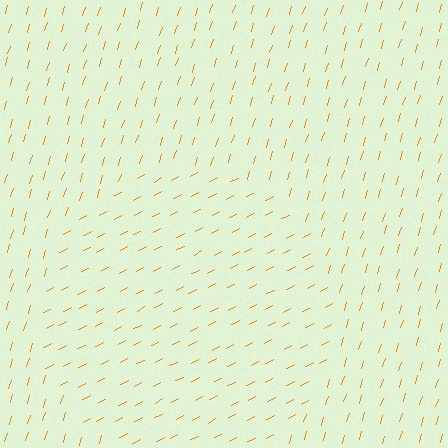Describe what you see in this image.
The image is filled with small orange line segments. A circle region in the image has lines oriented differently from the surrounding lines, creating a visible texture boundary.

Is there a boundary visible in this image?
Yes, there is a texture boundary formed by a change in line orientation.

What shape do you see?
I see a circle.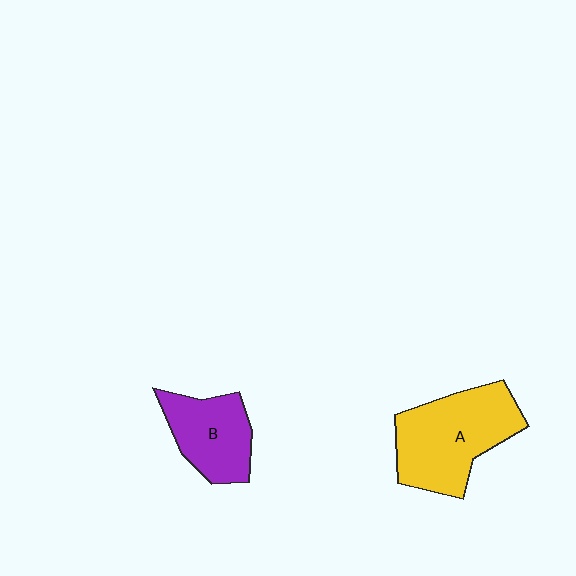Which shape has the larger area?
Shape A (yellow).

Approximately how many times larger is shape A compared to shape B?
Approximately 1.5 times.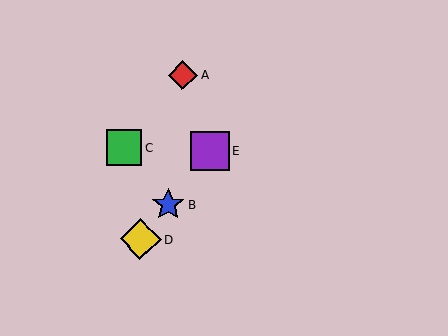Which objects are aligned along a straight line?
Objects B, D, E are aligned along a straight line.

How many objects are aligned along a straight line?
3 objects (B, D, E) are aligned along a straight line.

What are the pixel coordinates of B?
Object B is at (168, 204).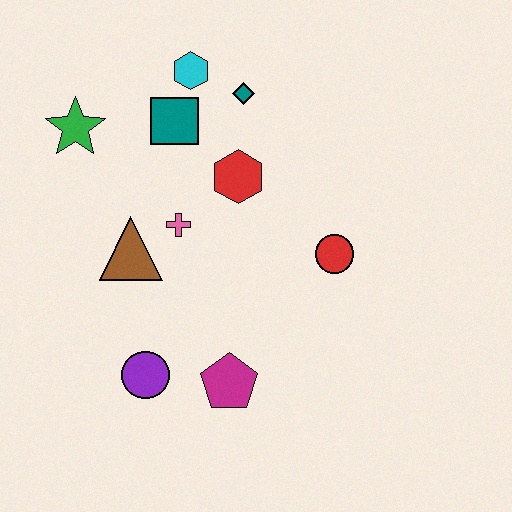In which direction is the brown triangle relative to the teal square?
The brown triangle is below the teal square.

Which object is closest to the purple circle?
The magenta pentagon is closest to the purple circle.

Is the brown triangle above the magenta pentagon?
Yes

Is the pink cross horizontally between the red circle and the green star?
Yes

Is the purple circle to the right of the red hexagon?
No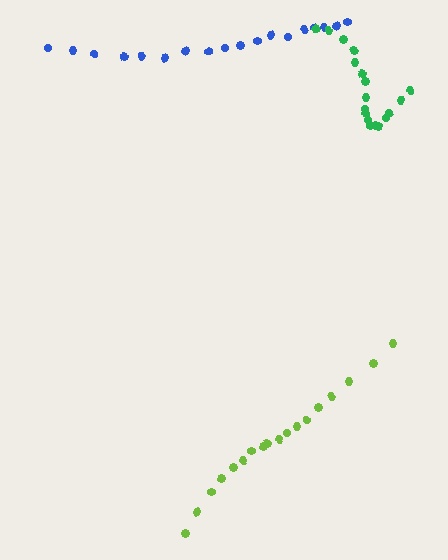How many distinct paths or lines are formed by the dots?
There are 3 distinct paths.